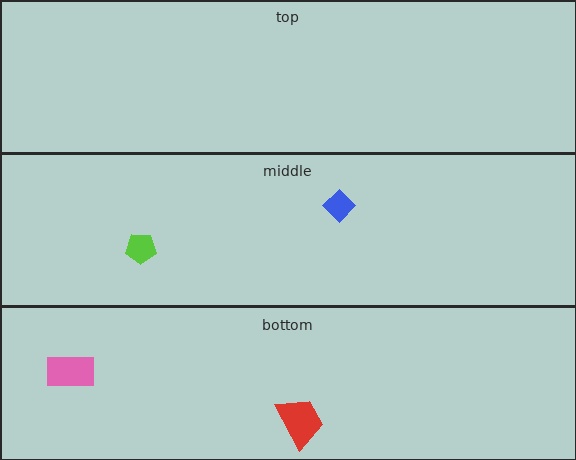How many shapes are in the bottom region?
2.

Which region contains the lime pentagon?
The middle region.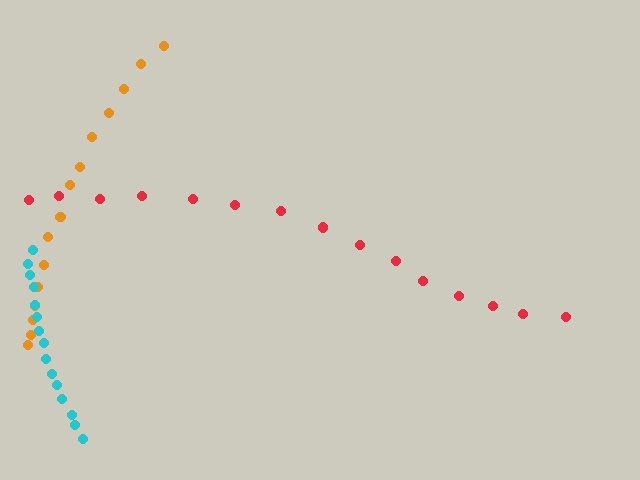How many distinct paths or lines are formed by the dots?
There are 3 distinct paths.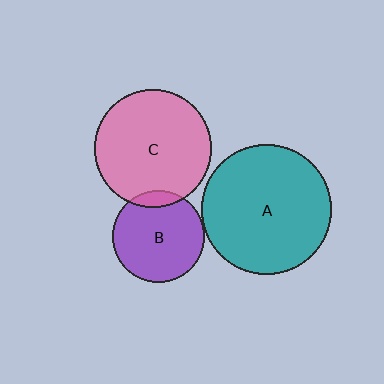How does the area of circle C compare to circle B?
Approximately 1.6 times.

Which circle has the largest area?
Circle A (teal).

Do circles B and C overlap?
Yes.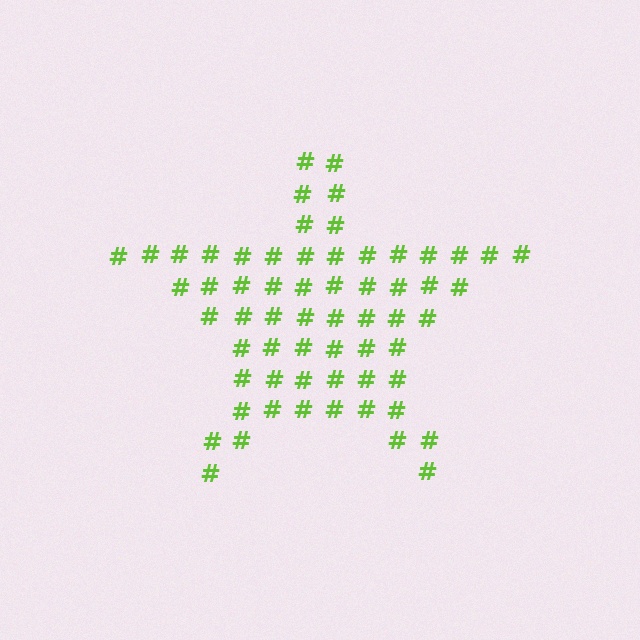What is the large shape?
The large shape is a star.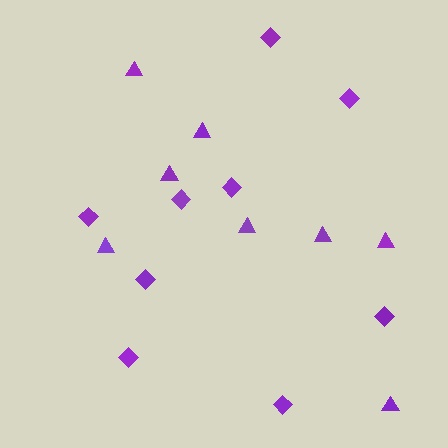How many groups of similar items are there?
There are 2 groups: one group of triangles (8) and one group of diamonds (9).